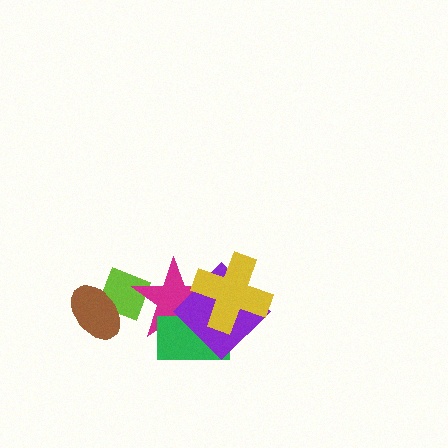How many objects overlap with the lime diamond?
2 objects overlap with the lime diamond.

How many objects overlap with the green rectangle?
3 objects overlap with the green rectangle.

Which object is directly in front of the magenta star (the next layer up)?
The green rectangle is directly in front of the magenta star.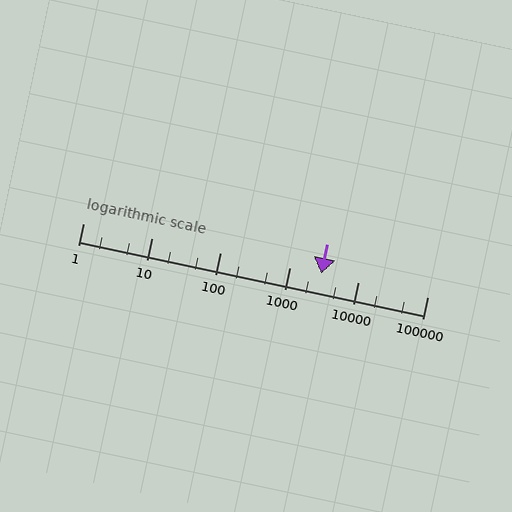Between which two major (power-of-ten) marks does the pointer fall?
The pointer is between 1000 and 10000.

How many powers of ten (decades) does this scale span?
The scale spans 5 decades, from 1 to 100000.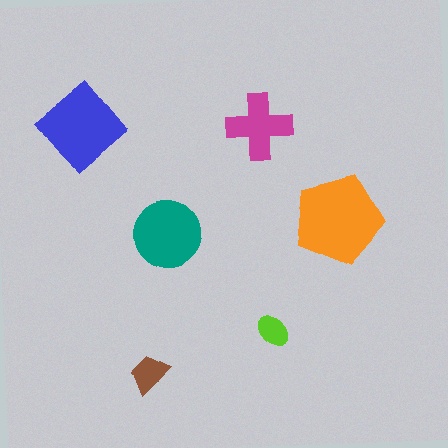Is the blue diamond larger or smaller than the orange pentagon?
Smaller.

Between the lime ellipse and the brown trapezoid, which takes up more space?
The brown trapezoid.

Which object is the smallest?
The lime ellipse.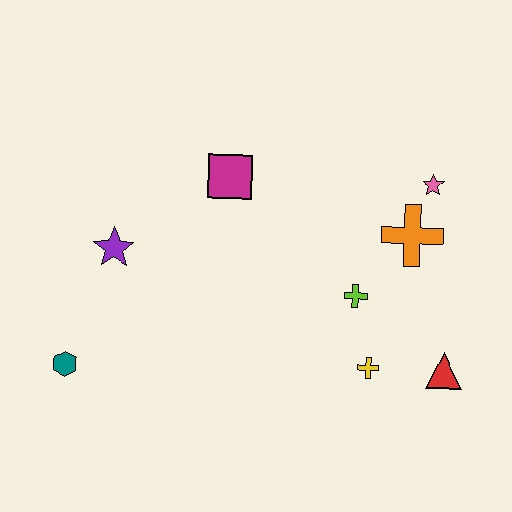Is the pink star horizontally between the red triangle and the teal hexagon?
Yes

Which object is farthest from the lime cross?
The teal hexagon is farthest from the lime cross.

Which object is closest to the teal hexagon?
The purple star is closest to the teal hexagon.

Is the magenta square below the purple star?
No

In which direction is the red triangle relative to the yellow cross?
The red triangle is to the right of the yellow cross.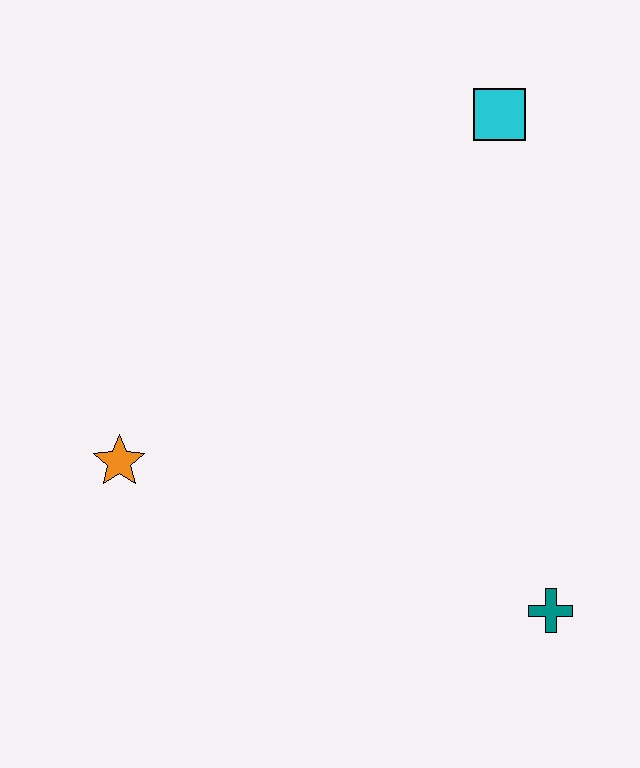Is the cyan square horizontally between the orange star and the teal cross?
Yes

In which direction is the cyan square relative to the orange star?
The cyan square is to the right of the orange star.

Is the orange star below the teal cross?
No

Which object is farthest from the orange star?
The cyan square is farthest from the orange star.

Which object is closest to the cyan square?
The teal cross is closest to the cyan square.